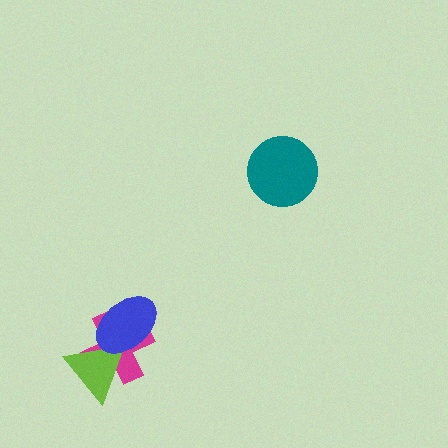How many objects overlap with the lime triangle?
2 objects overlap with the lime triangle.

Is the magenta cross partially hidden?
Yes, it is partially covered by another shape.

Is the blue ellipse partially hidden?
No, no other shape covers it.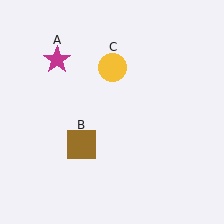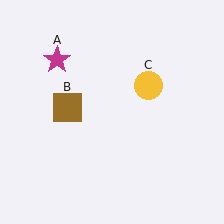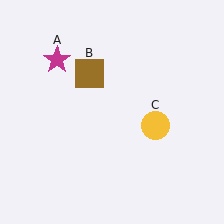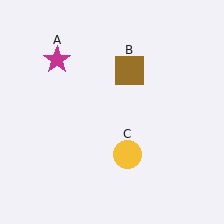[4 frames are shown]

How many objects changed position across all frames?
2 objects changed position: brown square (object B), yellow circle (object C).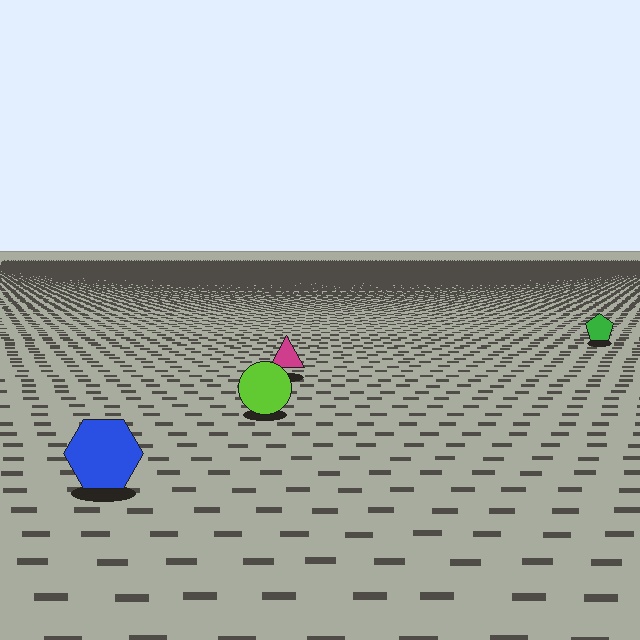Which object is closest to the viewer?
The blue hexagon is closest. The texture marks near it are larger and more spread out.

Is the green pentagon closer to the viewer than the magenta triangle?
No. The magenta triangle is closer — you can tell from the texture gradient: the ground texture is coarser near it.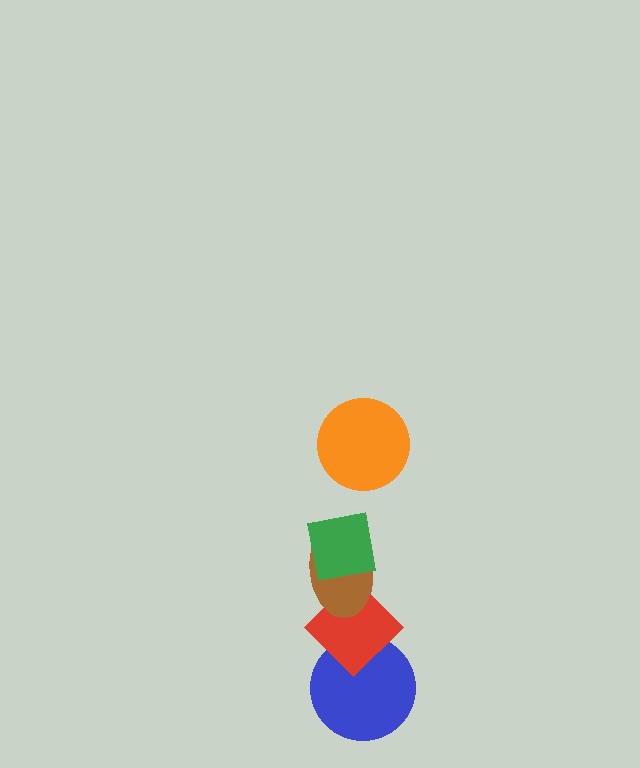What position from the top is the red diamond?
The red diamond is 4th from the top.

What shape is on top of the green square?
The orange circle is on top of the green square.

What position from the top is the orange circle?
The orange circle is 1st from the top.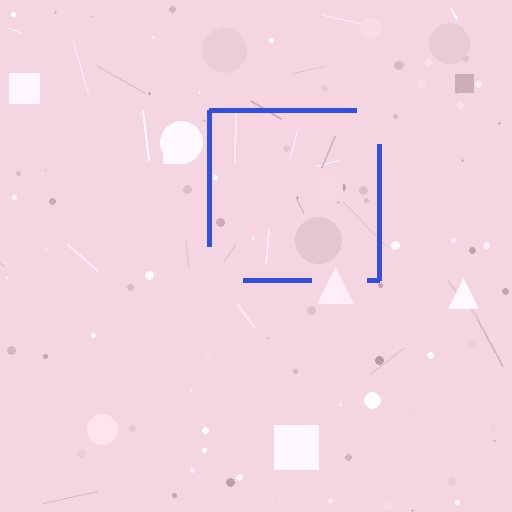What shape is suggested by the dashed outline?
The dashed outline suggests a square.